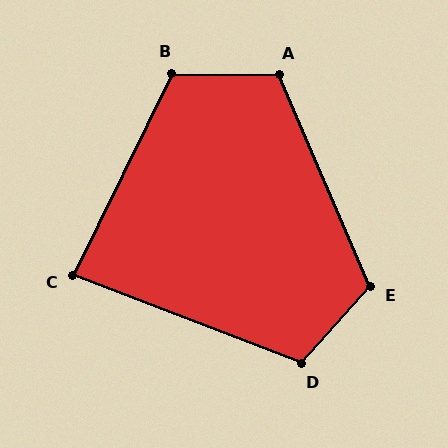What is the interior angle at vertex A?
Approximately 114 degrees (obtuse).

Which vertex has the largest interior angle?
B, at approximately 115 degrees.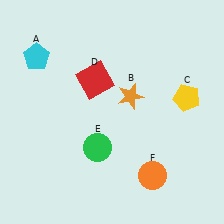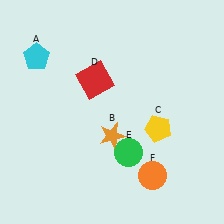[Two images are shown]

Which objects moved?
The objects that moved are: the orange star (B), the yellow pentagon (C), the green circle (E).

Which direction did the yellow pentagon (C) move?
The yellow pentagon (C) moved down.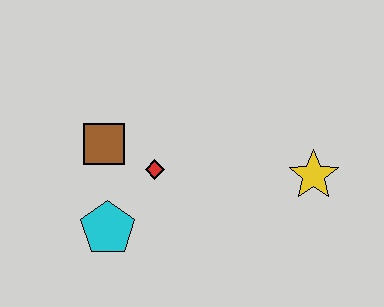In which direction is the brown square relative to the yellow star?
The brown square is to the left of the yellow star.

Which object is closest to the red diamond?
The brown square is closest to the red diamond.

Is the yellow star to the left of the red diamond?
No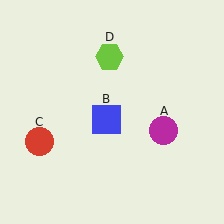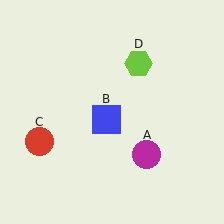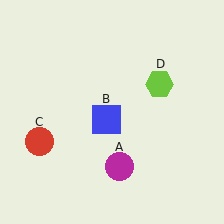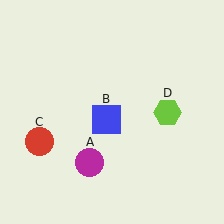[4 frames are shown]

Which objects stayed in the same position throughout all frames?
Blue square (object B) and red circle (object C) remained stationary.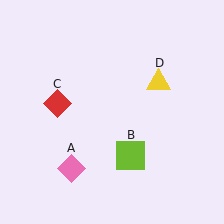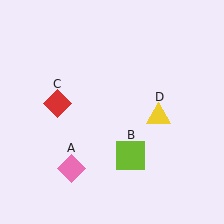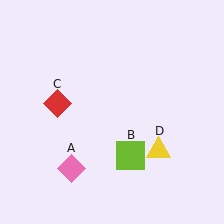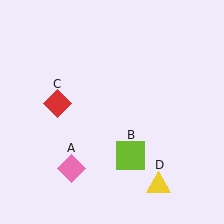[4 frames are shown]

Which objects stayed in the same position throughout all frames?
Pink diamond (object A) and lime square (object B) and red diamond (object C) remained stationary.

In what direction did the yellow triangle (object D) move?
The yellow triangle (object D) moved down.